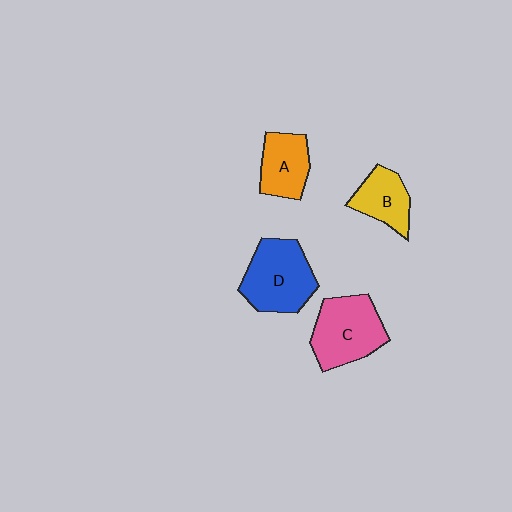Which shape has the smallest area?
Shape B (yellow).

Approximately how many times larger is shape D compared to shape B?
Approximately 1.6 times.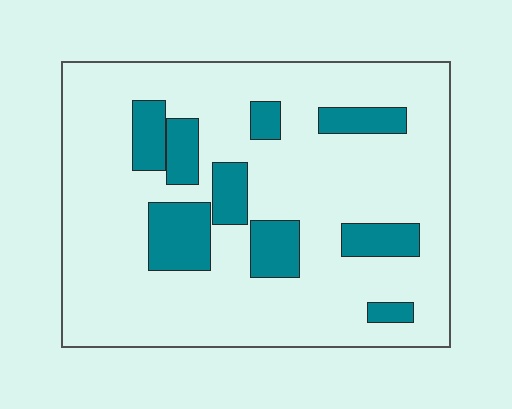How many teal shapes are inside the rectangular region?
9.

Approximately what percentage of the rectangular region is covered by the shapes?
Approximately 20%.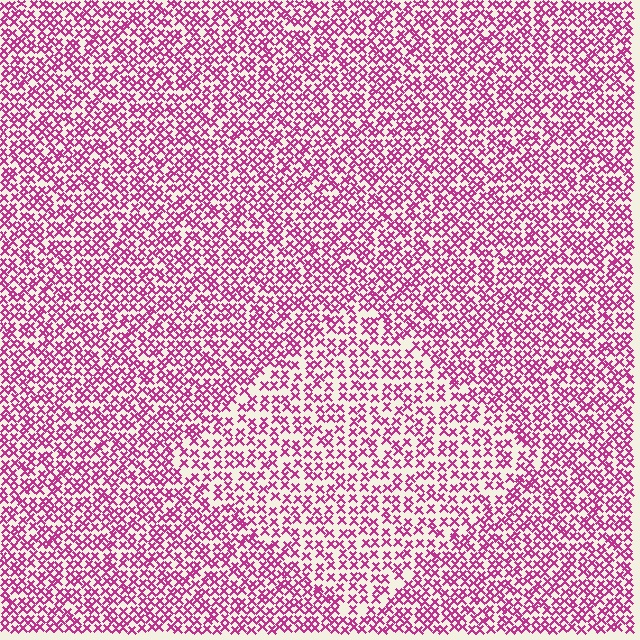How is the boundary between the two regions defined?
The boundary is defined by a change in element density (approximately 1.5x ratio). All elements are the same color, size, and shape.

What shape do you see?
I see a diamond.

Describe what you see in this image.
The image contains small magenta elements arranged at two different densities. A diamond-shaped region is visible where the elements are less densely packed than the surrounding area.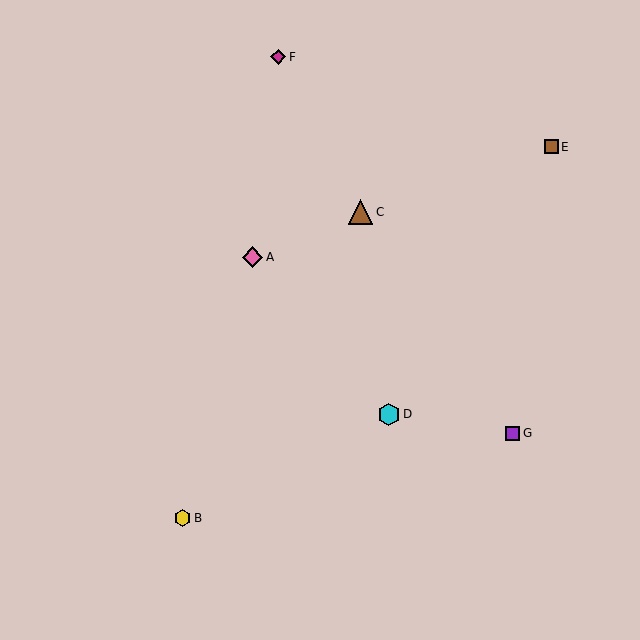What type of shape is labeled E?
Shape E is a brown square.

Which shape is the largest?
The brown triangle (labeled C) is the largest.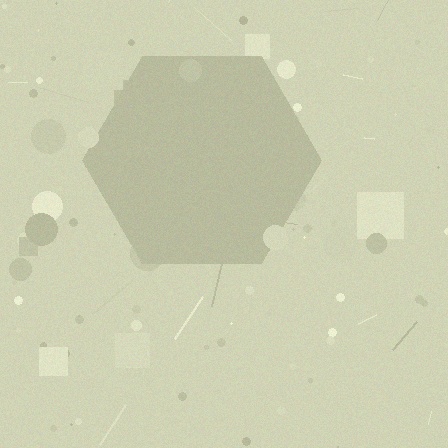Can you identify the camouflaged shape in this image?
The camouflaged shape is a hexagon.